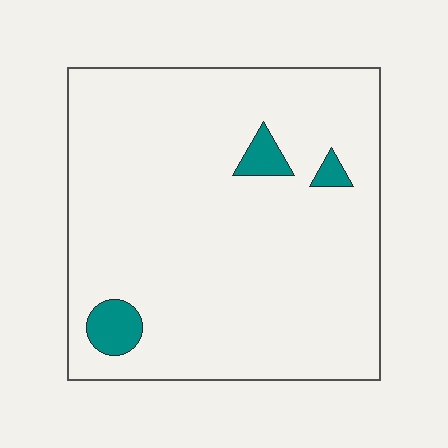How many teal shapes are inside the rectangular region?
3.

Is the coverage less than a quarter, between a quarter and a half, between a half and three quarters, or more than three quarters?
Less than a quarter.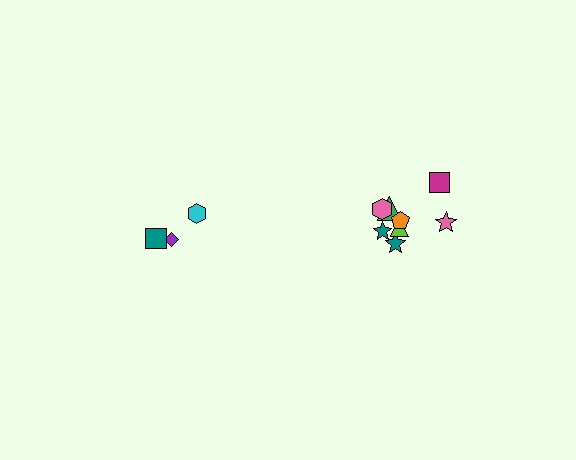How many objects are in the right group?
There are 8 objects.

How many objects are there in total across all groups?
There are 11 objects.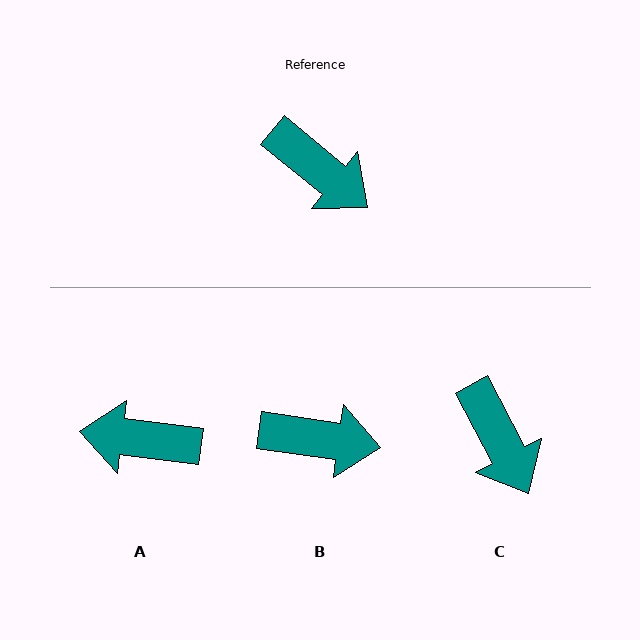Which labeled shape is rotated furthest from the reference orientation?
A, about 148 degrees away.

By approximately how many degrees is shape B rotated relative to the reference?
Approximately 31 degrees counter-clockwise.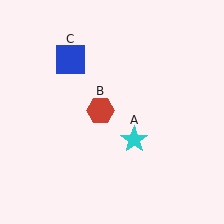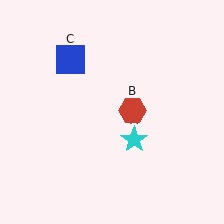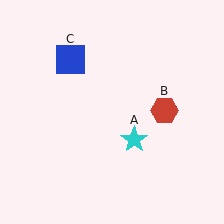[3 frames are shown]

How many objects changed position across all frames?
1 object changed position: red hexagon (object B).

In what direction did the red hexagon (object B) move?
The red hexagon (object B) moved right.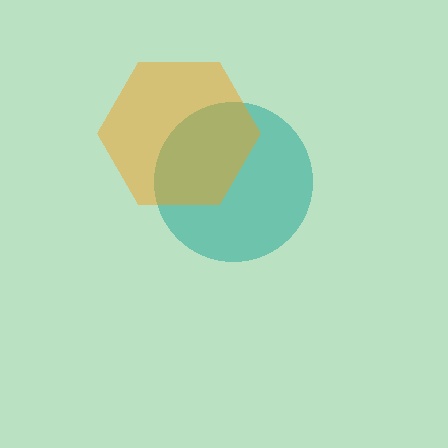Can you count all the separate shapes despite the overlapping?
Yes, there are 2 separate shapes.